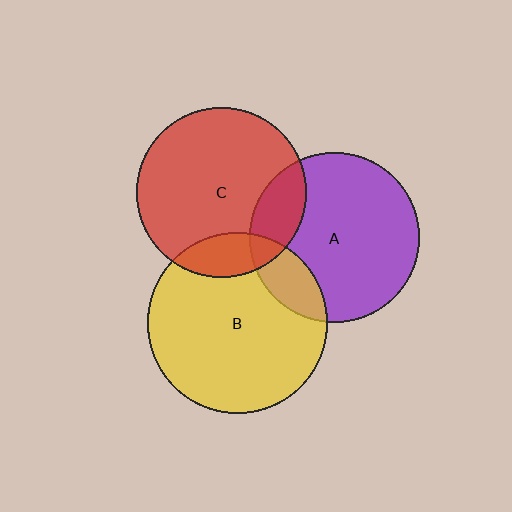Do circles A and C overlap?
Yes.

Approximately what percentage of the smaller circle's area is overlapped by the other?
Approximately 15%.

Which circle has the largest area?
Circle B (yellow).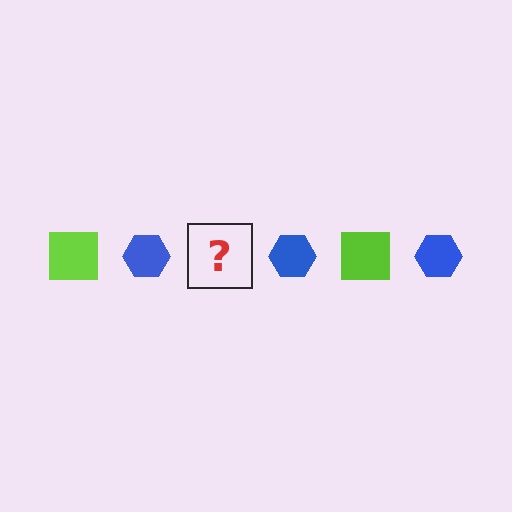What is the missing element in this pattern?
The missing element is a lime square.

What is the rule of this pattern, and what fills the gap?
The rule is that the pattern alternates between lime square and blue hexagon. The gap should be filled with a lime square.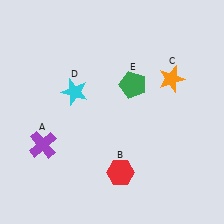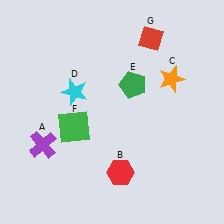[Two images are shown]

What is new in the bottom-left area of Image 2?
A green square (F) was added in the bottom-left area of Image 2.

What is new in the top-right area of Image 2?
A red diamond (G) was added in the top-right area of Image 2.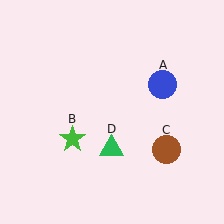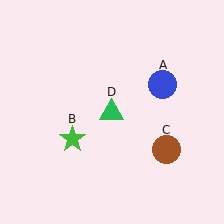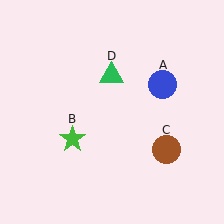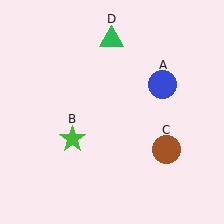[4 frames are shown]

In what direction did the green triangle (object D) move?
The green triangle (object D) moved up.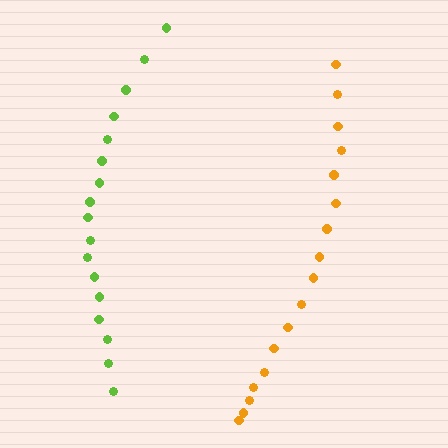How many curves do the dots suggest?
There are 2 distinct paths.